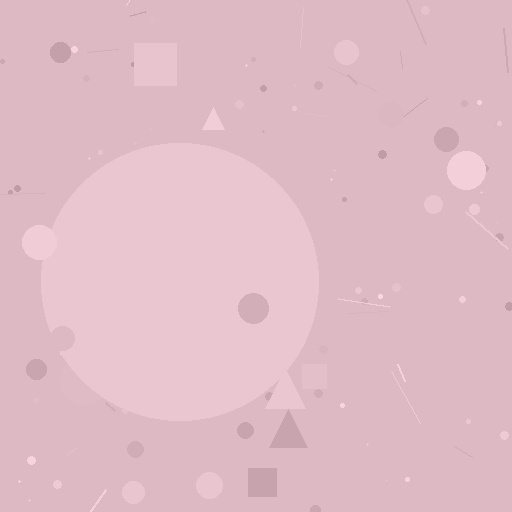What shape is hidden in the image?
A circle is hidden in the image.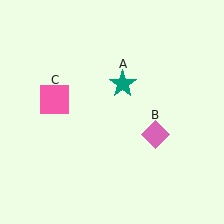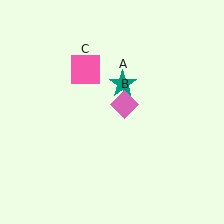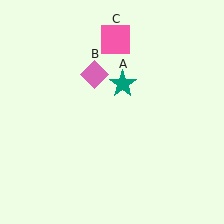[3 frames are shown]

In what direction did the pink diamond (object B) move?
The pink diamond (object B) moved up and to the left.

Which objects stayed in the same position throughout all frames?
Teal star (object A) remained stationary.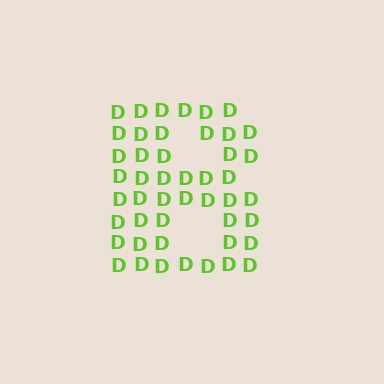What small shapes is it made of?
It is made of small letter D's.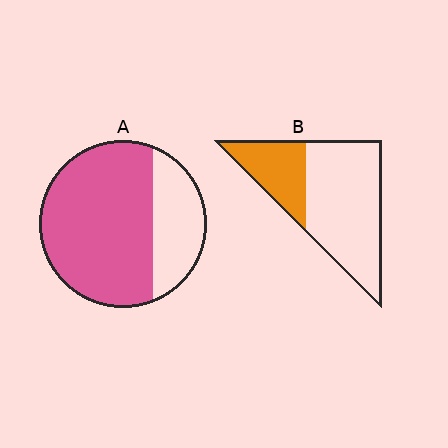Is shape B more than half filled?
No.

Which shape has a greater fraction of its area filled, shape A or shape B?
Shape A.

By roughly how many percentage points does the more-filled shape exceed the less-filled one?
By roughly 40 percentage points (A over B).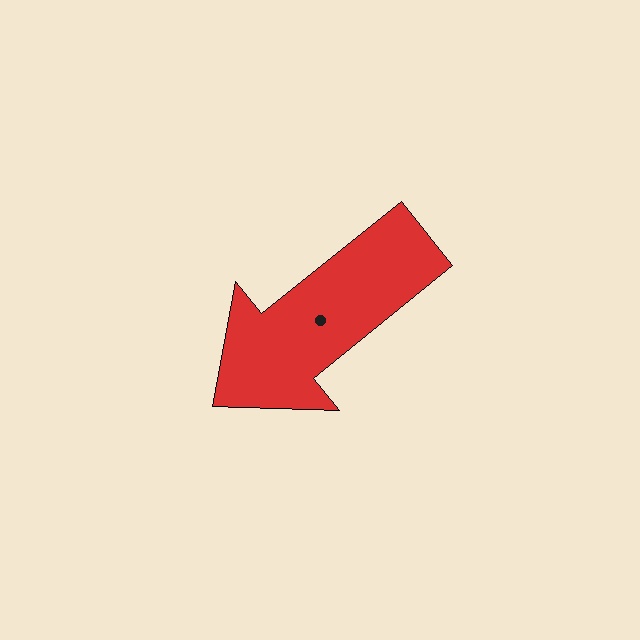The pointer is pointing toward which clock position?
Roughly 8 o'clock.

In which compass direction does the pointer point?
Southwest.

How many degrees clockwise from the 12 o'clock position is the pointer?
Approximately 231 degrees.